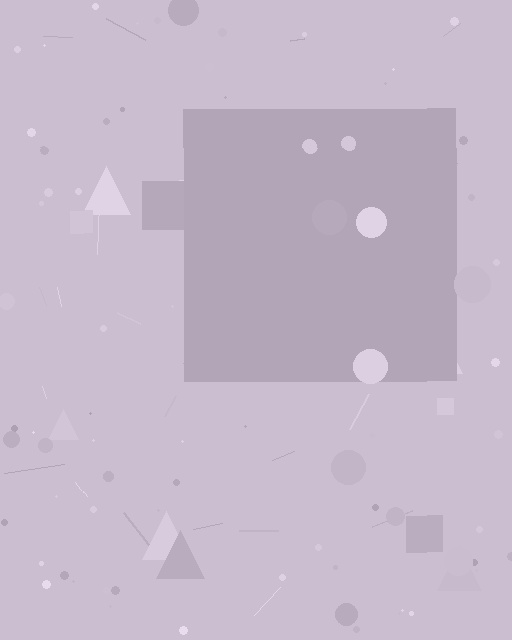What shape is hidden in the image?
A square is hidden in the image.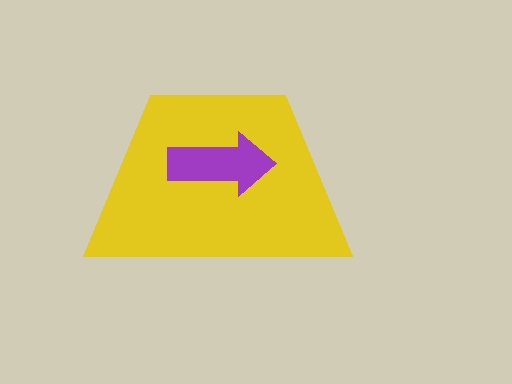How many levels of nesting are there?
2.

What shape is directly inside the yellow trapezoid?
The purple arrow.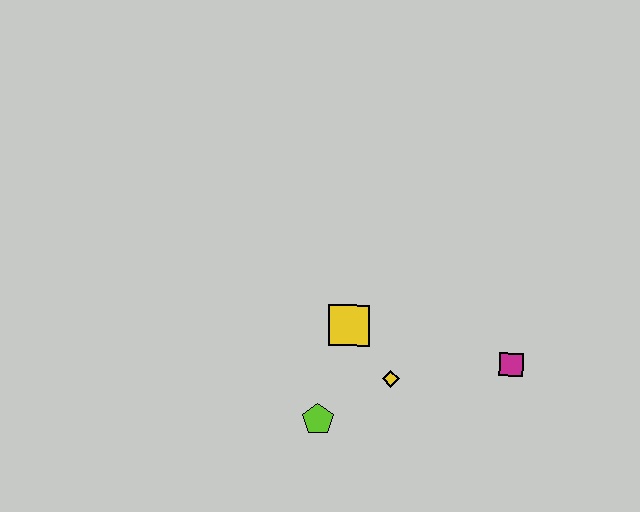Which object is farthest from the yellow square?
The magenta square is farthest from the yellow square.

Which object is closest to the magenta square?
The yellow diamond is closest to the magenta square.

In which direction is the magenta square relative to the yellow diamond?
The magenta square is to the right of the yellow diamond.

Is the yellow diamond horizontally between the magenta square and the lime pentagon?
Yes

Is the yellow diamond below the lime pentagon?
No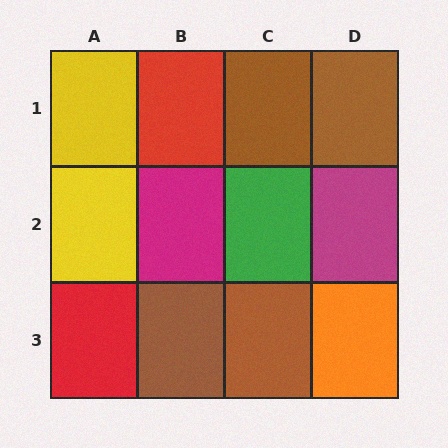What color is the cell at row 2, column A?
Yellow.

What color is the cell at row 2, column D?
Magenta.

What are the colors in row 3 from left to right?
Red, brown, brown, orange.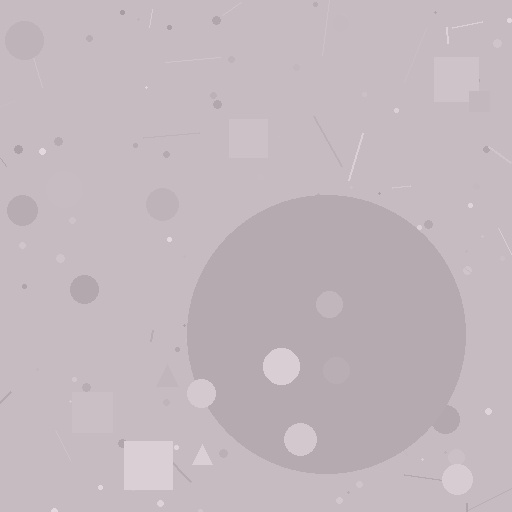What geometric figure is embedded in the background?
A circle is embedded in the background.